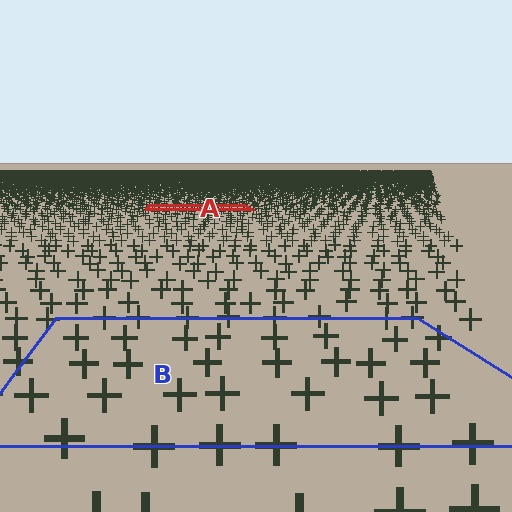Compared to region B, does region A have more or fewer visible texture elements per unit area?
Region A has more texture elements per unit area — they are packed more densely because it is farther away.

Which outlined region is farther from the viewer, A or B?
Region A is farther from the viewer — the texture elements inside it appear smaller and more densely packed.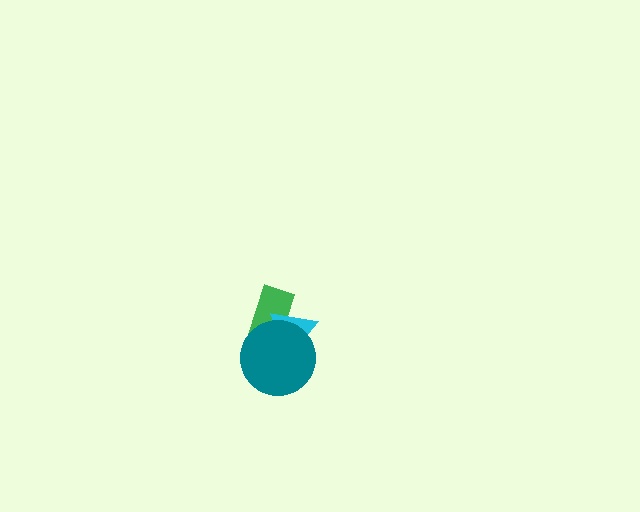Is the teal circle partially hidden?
No, no other shape covers it.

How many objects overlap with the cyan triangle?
2 objects overlap with the cyan triangle.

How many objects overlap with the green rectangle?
2 objects overlap with the green rectangle.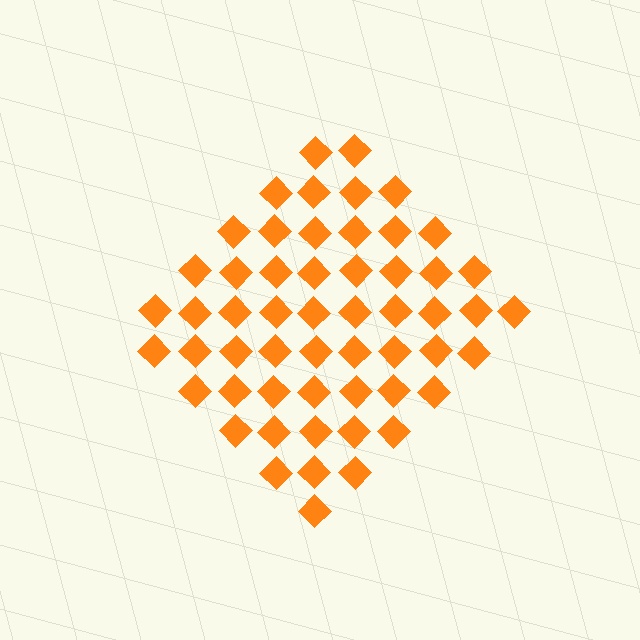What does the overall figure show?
The overall figure shows a diamond.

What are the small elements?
The small elements are diamonds.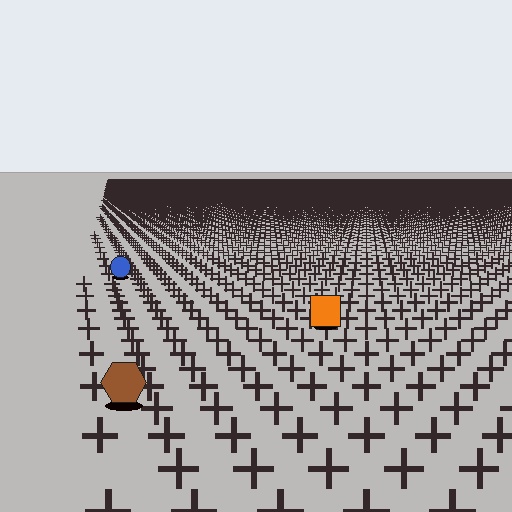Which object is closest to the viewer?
The brown hexagon is closest. The texture marks near it are larger and more spread out.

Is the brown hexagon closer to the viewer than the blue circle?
Yes. The brown hexagon is closer — you can tell from the texture gradient: the ground texture is coarser near it.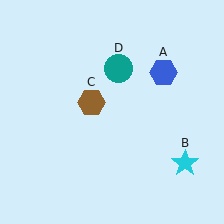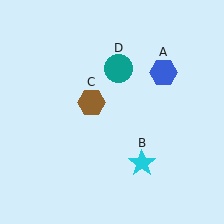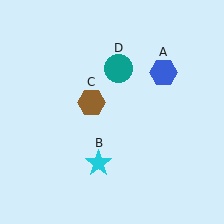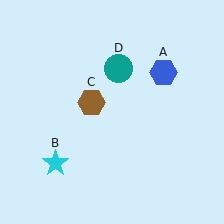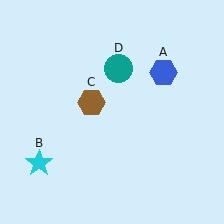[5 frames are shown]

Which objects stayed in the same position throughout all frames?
Blue hexagon (object A) and brown hexagon (object C) and teal circle (object D) remained stationary.